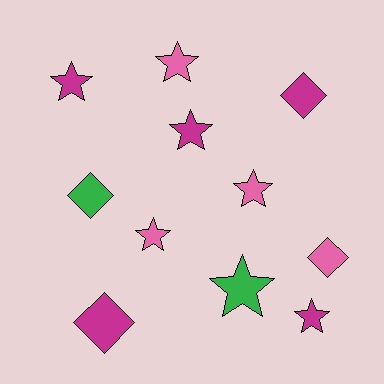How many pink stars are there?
There are 3 pink stars.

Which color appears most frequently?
Magenta, with 5 objects.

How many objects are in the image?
There are 11 objects.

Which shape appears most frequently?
Star, with 7 objects.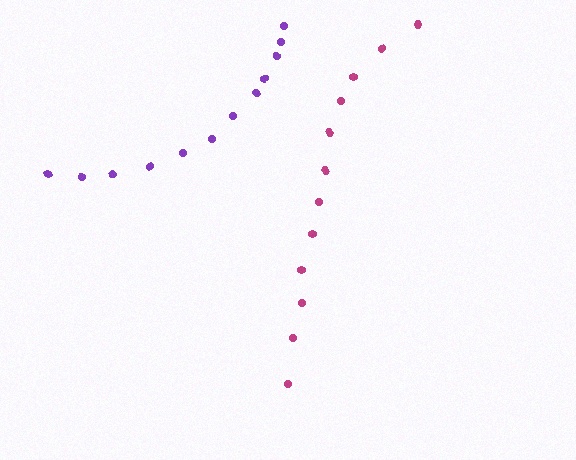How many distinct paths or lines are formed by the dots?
There are 2 distinct paths.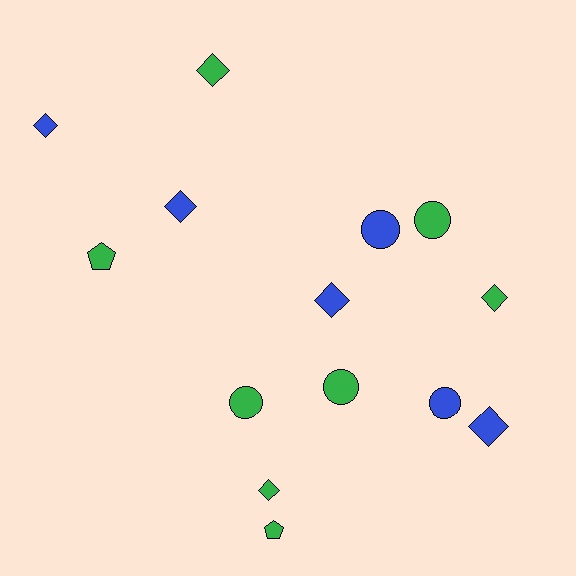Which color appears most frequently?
Green, with 8 objects.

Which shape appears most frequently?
Diamond, with 7 objects.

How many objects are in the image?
There are 14 objects.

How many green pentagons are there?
There are 2 green pentagons.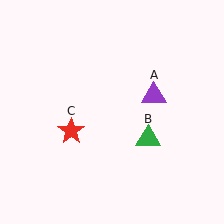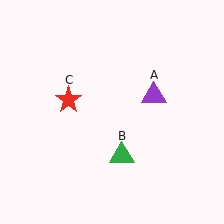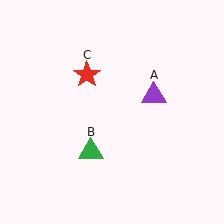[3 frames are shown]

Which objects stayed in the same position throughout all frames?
Purple triangle (object A) remained stationary.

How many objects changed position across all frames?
2 objects changed position: green triangle (object B), red star (object C).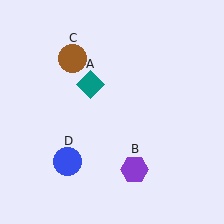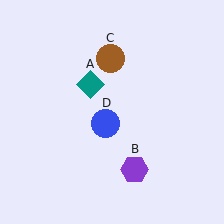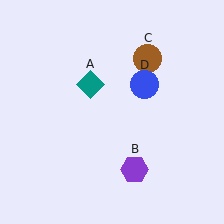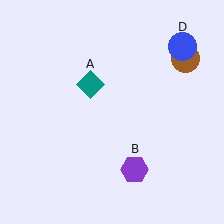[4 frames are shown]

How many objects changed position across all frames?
2 objects changed position: brown circle (object C), blue circle (object D).